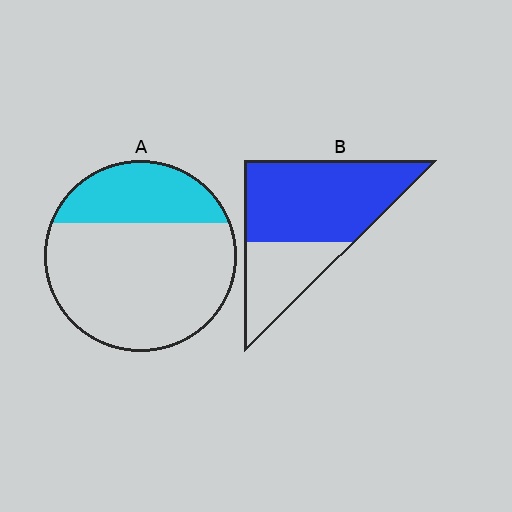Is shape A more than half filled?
No.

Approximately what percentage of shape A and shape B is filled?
A is approximately 30% and B is approximately 65%.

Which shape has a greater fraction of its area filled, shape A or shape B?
Shape B.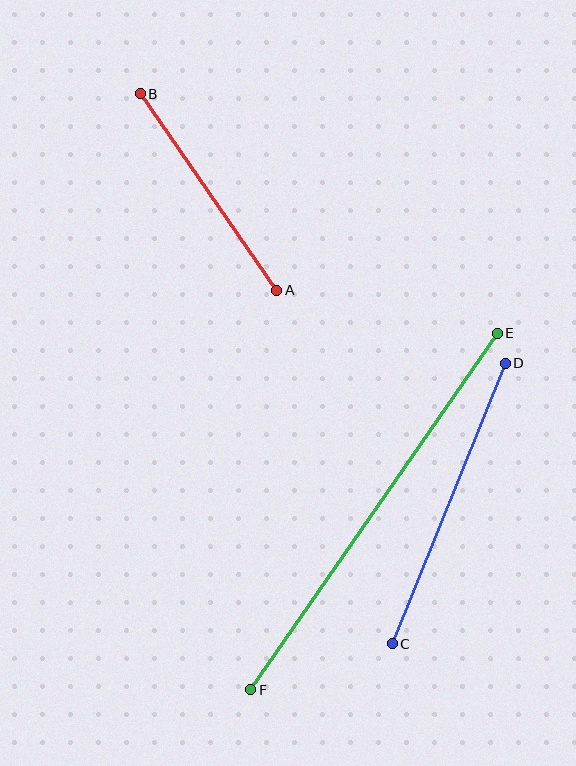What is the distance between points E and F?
The distance is approximately 433 pixels.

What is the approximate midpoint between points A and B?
The midpoint is at approximately (209, 192) pixels.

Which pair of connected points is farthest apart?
Points E and F are farthest apart.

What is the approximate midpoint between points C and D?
The midpoint is at approximately (449, 504) pixels.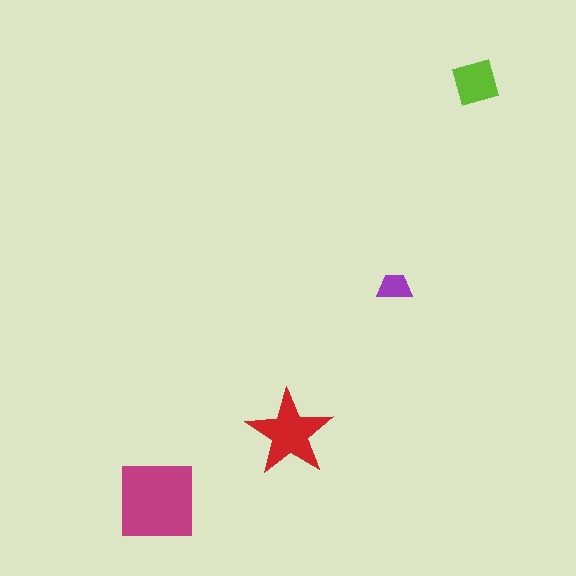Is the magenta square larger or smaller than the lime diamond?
Larger.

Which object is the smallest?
The purple trapezoid.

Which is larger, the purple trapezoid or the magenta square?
The magenta square.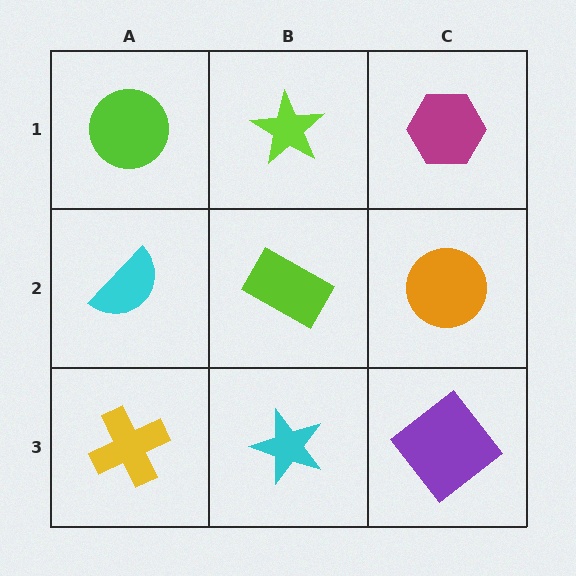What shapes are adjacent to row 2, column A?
A lime circle (row 1, column A), a yellow cross (row 3, column A), a lime rectangle (row 2, column B).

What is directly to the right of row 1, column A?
A lime star.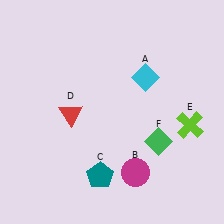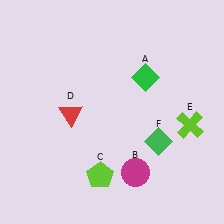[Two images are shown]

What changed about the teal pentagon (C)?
In Image 1, C is teal. In Image 2, it changed to lime.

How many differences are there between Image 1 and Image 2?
There are 2 differences between the two images.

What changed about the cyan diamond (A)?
In Image 1, A is cyan. In Image 2, it changed to green.